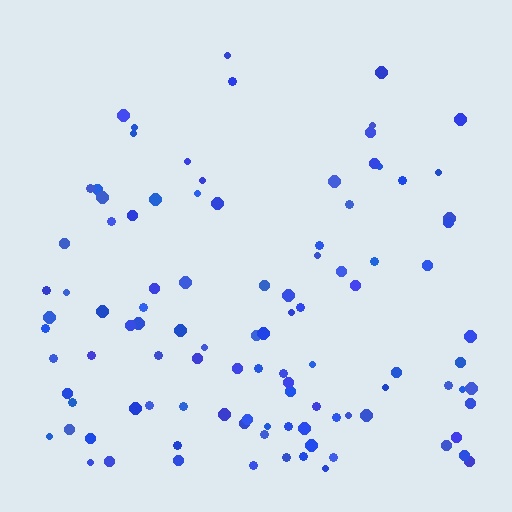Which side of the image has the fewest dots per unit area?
The top.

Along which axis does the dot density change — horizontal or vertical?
Vertical.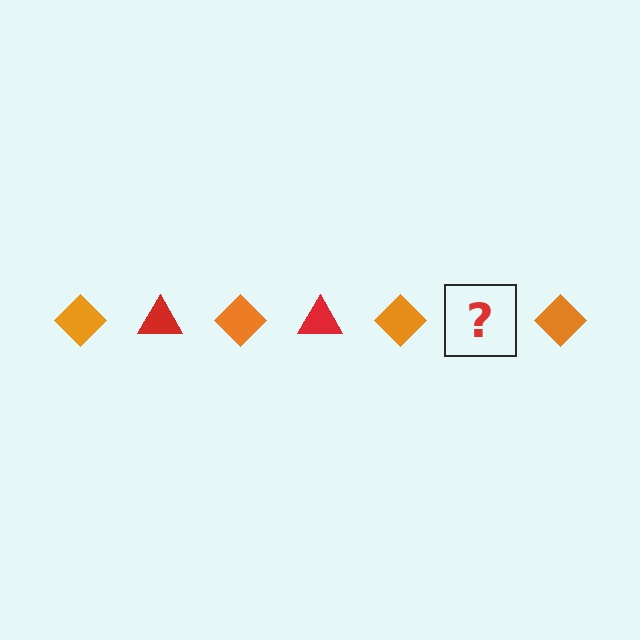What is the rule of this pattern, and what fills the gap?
The rule is that the pattern alternates between orange diamond and red triangle. The gap should be filled with a red triangle.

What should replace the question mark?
The question mark should be replaced with a red triangle.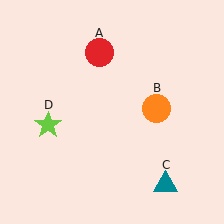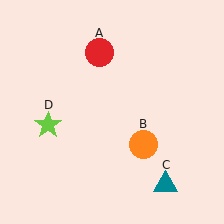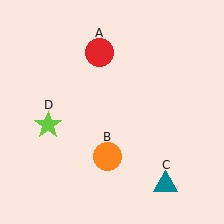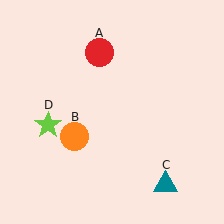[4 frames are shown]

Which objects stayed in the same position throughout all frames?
Red circle (object A) and teal triangle (object C) and lime star (object D) remained stationary.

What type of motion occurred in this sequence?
The orange circle (object B) rotated clockwise around the center of the scene.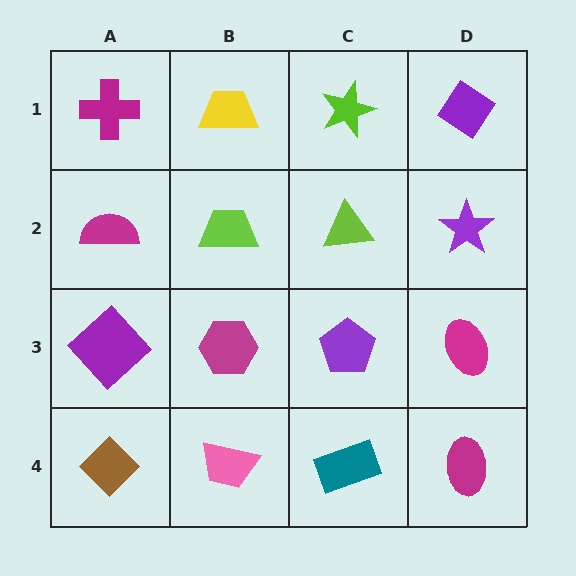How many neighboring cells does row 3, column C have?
4.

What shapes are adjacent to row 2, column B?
A yellow trapezoid (row 1, column B), a magenta hexagon (row 3, column B), a magenta semicircle (row 2, column A), a lime triangle (row 2, column C).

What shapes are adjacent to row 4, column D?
A magenta ellipse (row 3, column D), a teal rectangle (row 4, column C).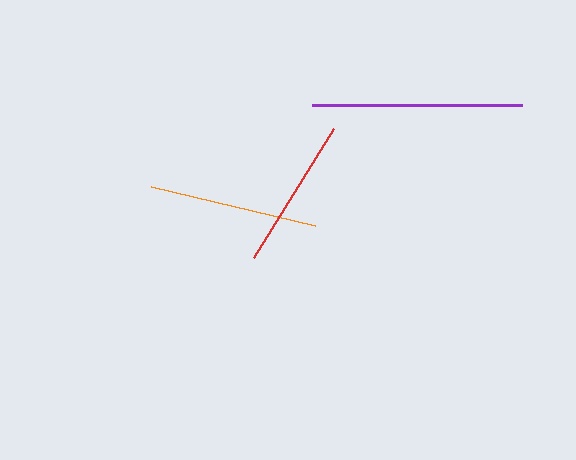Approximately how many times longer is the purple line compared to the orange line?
The purple line is approximately 1.2 times the length of the orange line.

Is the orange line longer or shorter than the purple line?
The purple line is longer than the orange line.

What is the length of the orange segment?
The orange segment is approximately 169 pixels long.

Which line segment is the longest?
The purple line is the longest at approximately 210 pixels.